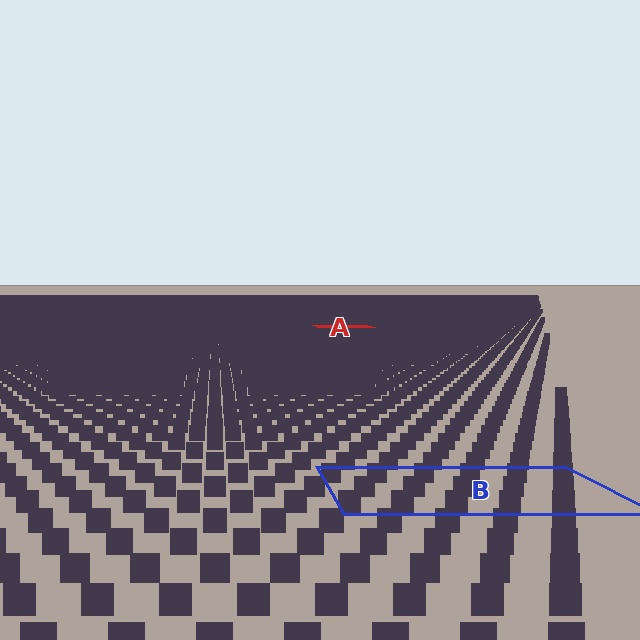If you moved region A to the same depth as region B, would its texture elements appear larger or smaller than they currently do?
They would appear larger. At a closer depth, the same texture elements are projected at a bigger on-screen size.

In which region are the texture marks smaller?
The texture marks are smaller in region A, because it is farther away.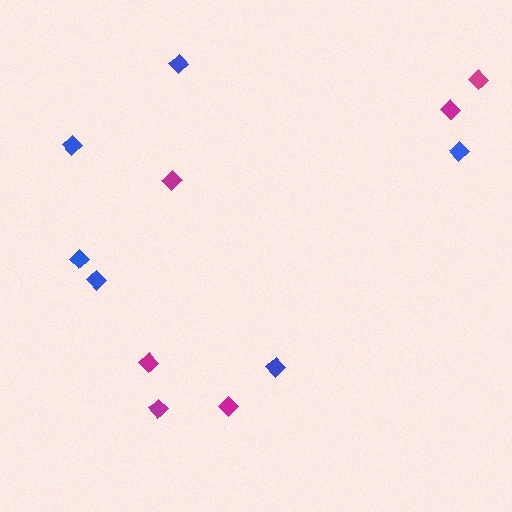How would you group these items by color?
There are 2 groups: one group of magenta diamonds (6) and one group of blue diamonds (6).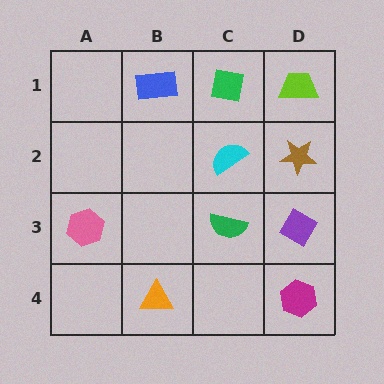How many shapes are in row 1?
3 shapes.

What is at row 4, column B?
An orange triangle.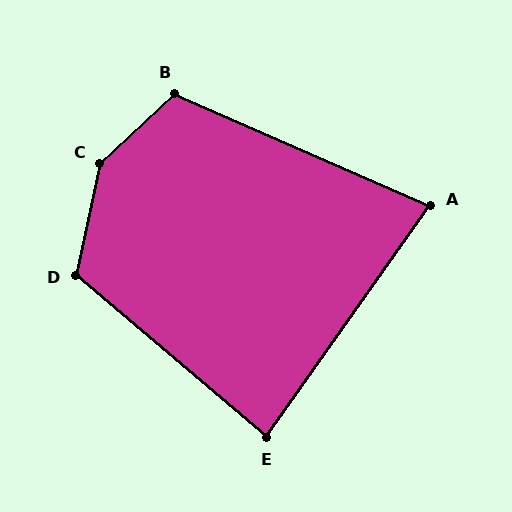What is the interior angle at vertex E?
Approximately 85 degrees (approximately right).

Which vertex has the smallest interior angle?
A, at approximately 78 degrees.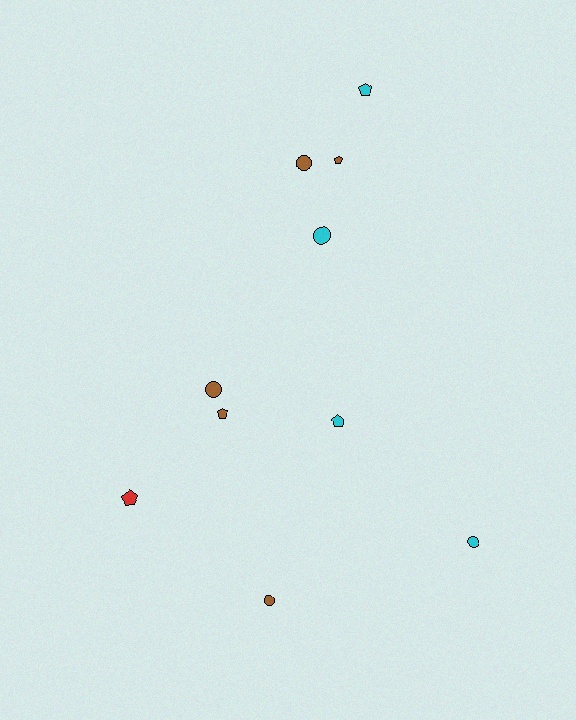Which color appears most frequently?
Brown, with 5 objects.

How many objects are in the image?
There are 10 objects.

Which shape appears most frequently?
Circle, with 5 objects.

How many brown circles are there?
There are 3 brown circles.